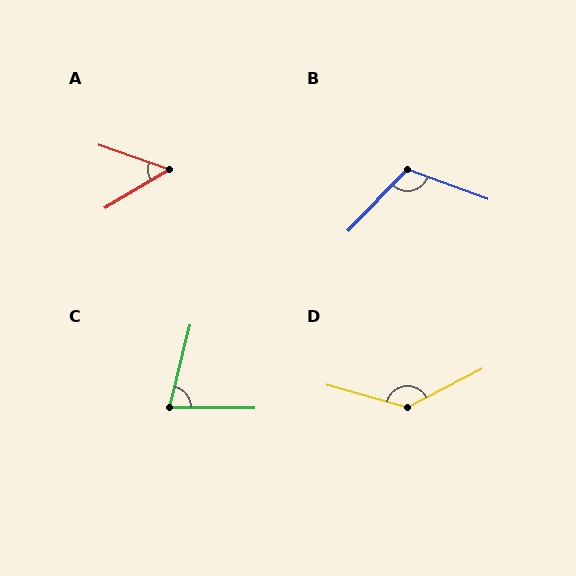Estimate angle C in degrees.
Approximately 77 degrees.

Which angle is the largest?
D, at approximately 137 degrees.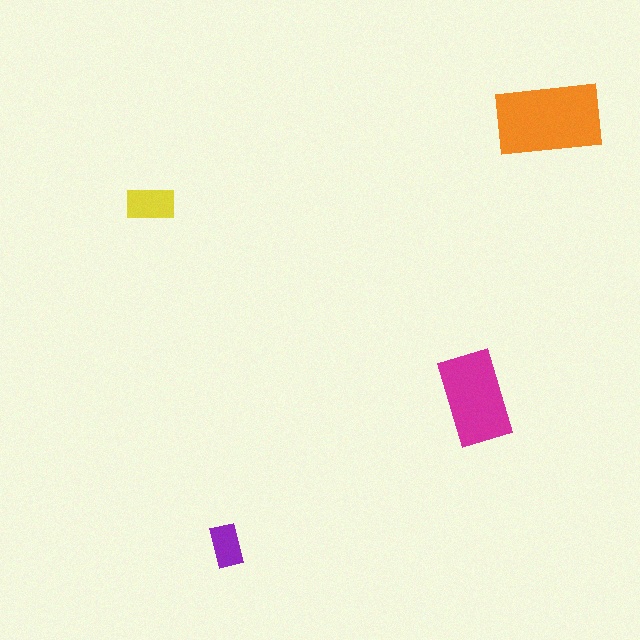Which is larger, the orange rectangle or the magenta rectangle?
The orange one.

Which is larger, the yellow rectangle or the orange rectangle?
The orange one.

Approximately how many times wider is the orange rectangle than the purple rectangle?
About 2.5 times wider.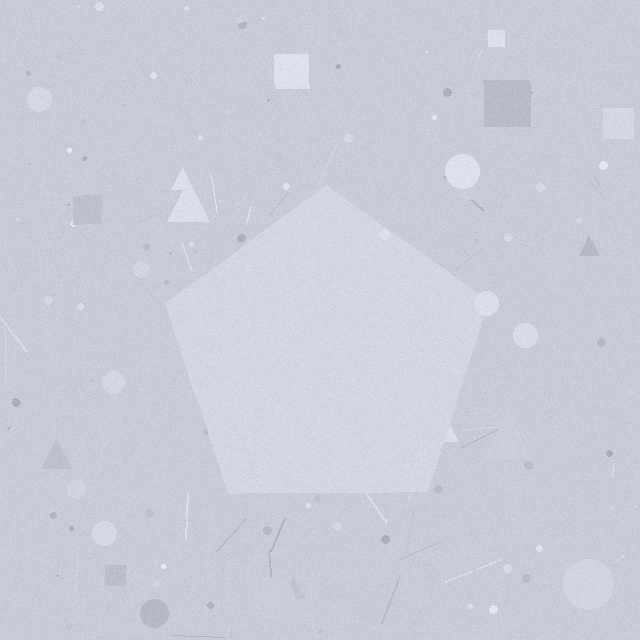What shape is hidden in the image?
A pentagon is hidden in the image.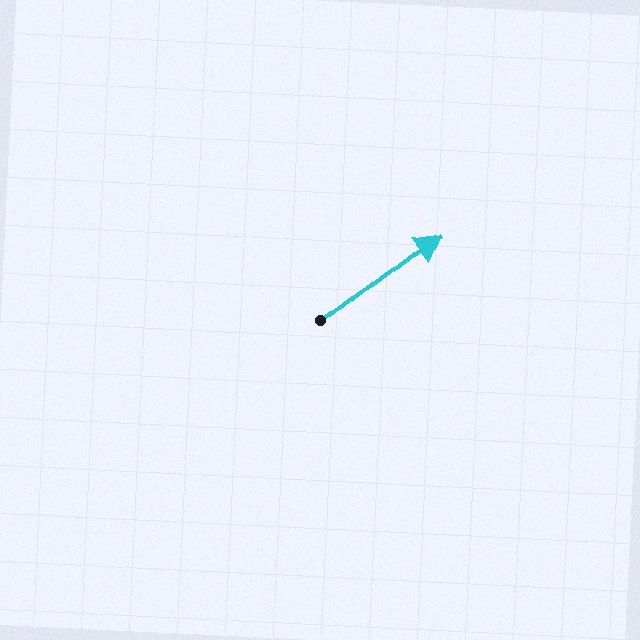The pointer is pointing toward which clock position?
Roughly 2 o'clock.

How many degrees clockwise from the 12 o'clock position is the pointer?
Approximately 52 degrees.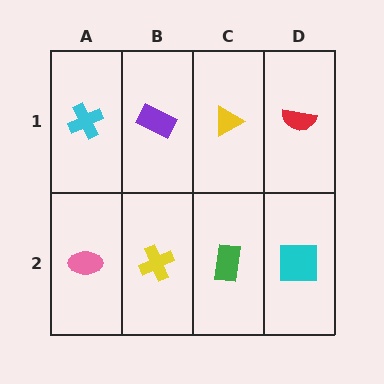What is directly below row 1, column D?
A cyan square.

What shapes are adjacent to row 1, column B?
A yellow cross (row 2, column B), a cyan cross (row 1, column A), a yellow triangle (row 1, column C).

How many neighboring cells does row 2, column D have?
2.